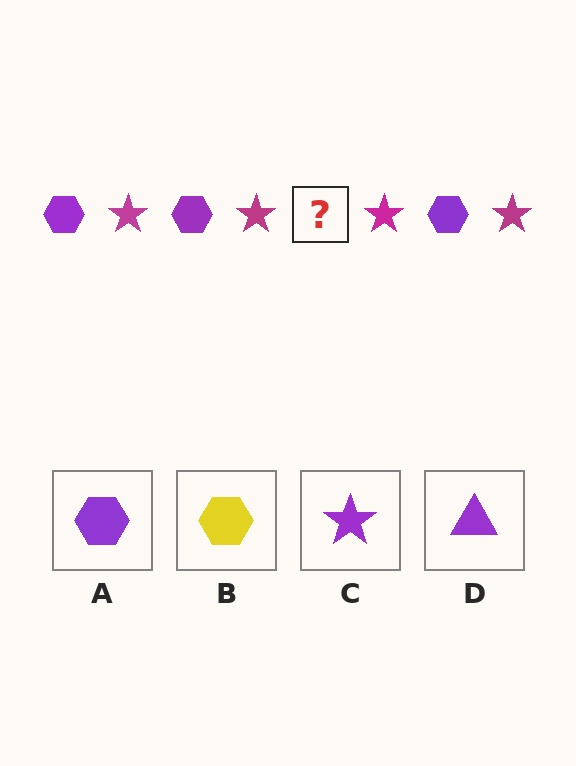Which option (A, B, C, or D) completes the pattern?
A.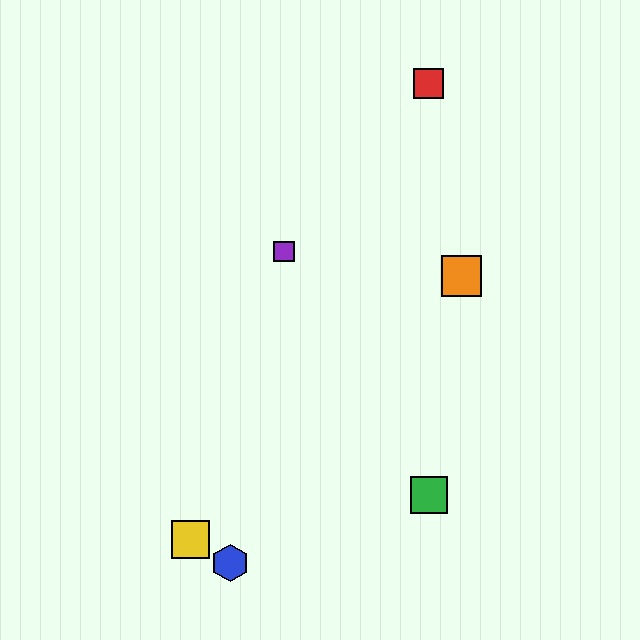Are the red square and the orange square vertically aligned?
No, the red square is at x≈429 and the orange square is at x≈462.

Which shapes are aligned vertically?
The red square, the green square are aligned vertically.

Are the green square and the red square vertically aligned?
Yes, both are at x≈429.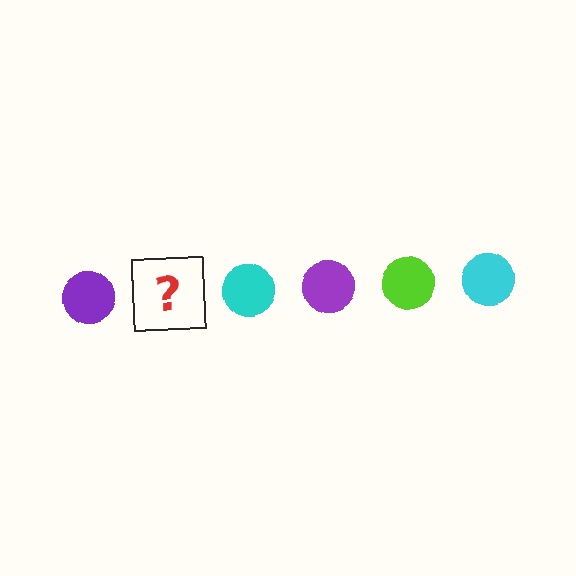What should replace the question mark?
The question mark should be replaced with a lime circle.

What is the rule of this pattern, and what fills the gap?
The rule is that the pattern cycles through purple, lime, cyan circles. The gap should be filled with a lime circle.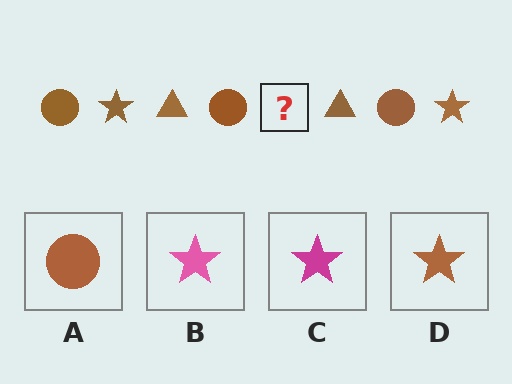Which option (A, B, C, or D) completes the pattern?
D.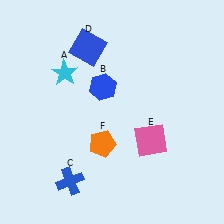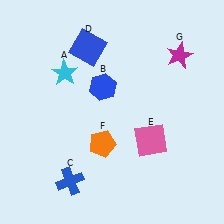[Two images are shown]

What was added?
A magenta star (G) was added in Image 2.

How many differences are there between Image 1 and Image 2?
There is 1 difference between the two images.